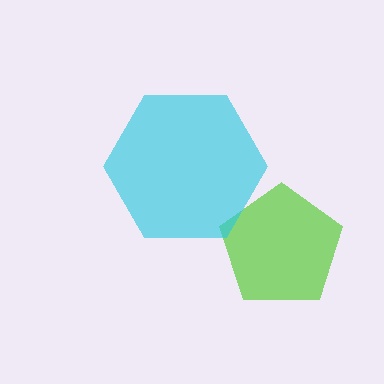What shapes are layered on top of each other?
The layered shapes are: a lime pentagon, a cyan hexagon.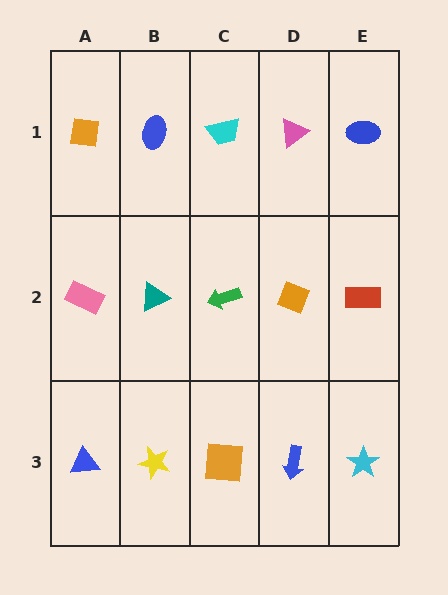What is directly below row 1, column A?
A pink rectangle.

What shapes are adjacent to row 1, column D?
An orange diamond (row 2, column D), a cyan trapezoid (row 1, column C), a blue ellipse (row 1, column E).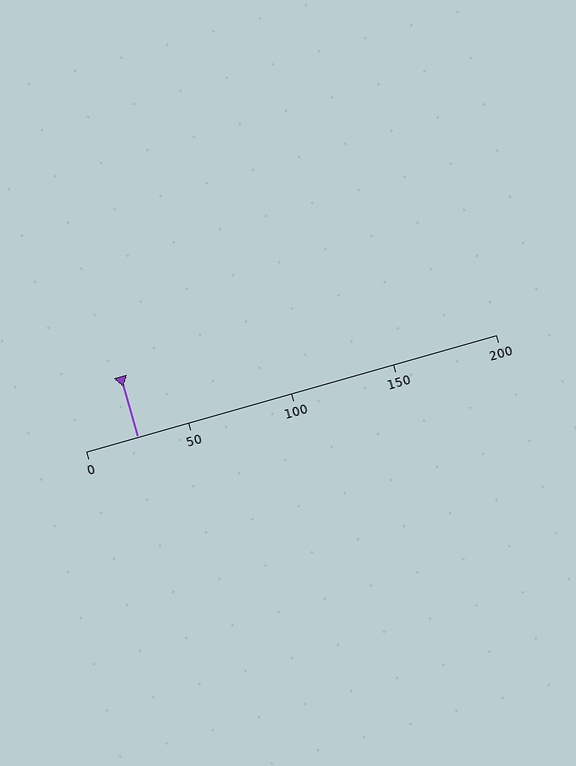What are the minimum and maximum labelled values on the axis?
The axis runs from 0 to 200.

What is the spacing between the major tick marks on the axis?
The major ticks are spaced 50 apart.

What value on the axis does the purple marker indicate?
The marker indicates approximately 25.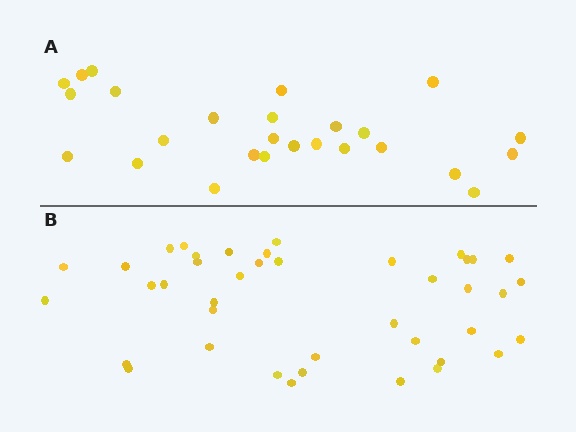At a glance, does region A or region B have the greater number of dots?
Region B (the bottom region) has more dots.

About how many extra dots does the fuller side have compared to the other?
Region B has approximately 15 more dots than region A.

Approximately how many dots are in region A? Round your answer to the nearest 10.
About 30 dots. (The exact count is 26, which rounds to 30.)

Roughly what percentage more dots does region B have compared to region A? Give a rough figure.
About 60% more.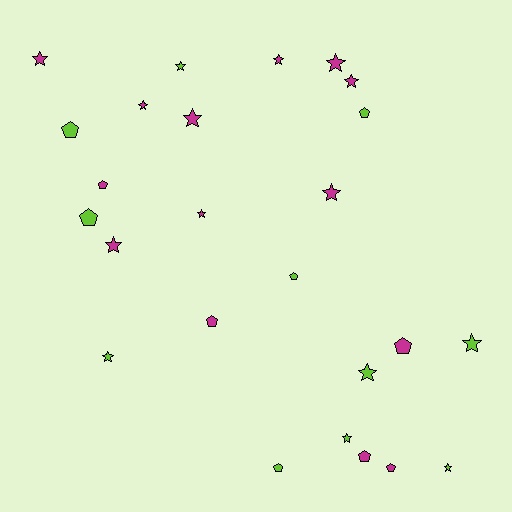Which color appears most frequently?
Magenta, with 14 objects.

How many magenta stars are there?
There are 9 magenta stars.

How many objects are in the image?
There are 25 objects.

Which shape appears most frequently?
Star, with 15 objects.